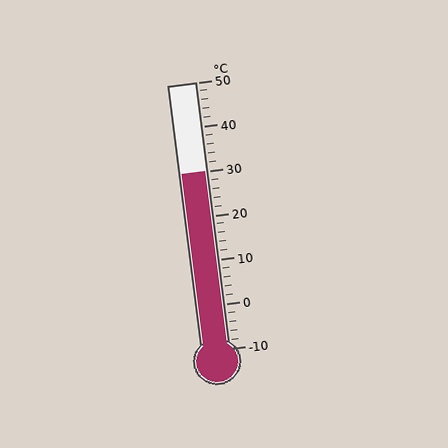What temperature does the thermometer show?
The thermometer shows approximately 30°C.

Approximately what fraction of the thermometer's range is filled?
The thermometer is filled to approximately 65% of its range.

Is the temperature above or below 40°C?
The temperature is below 40°C.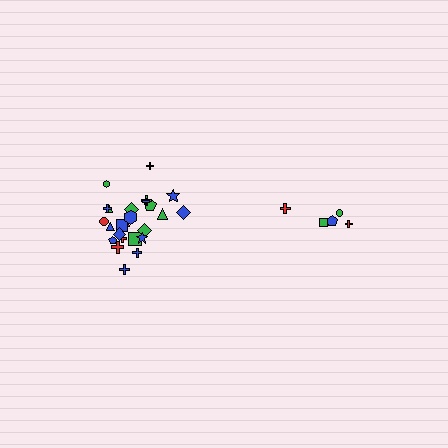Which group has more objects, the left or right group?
The left group.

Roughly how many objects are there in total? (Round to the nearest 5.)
Roughly 30 objects in total.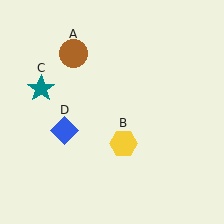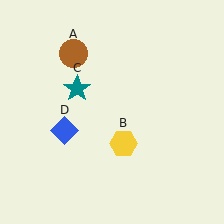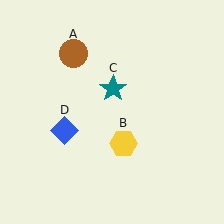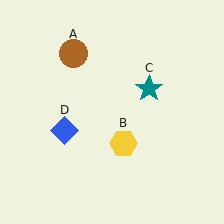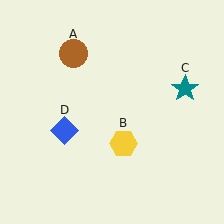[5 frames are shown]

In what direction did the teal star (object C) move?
The teal star (object C) moved right.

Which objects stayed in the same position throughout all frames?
Brown circle (object A) and yellow hexagon (object B) and blue diamond (object D) remained stationary.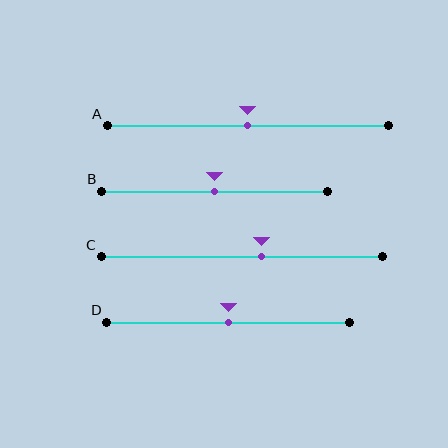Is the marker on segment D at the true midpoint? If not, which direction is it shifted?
Yes, the marker on segment D is at the true midpoint.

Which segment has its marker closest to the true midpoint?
Segment A has its marker closest to the true midpoint.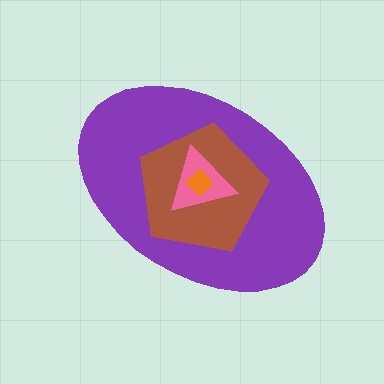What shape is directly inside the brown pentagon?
The pink triangle.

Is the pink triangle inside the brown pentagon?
Yes.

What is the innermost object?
The orange diamond.